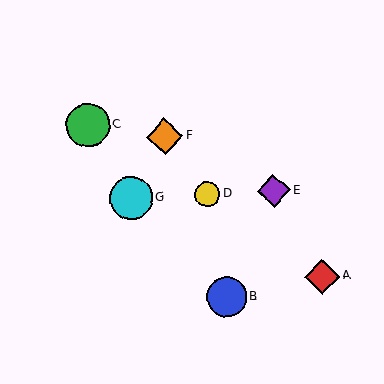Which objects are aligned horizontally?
Objects D, E, G are aligned horizontally.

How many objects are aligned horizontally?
3 objects (D, E, G) are aligned horizontally.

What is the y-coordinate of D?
Object D is at y≈194.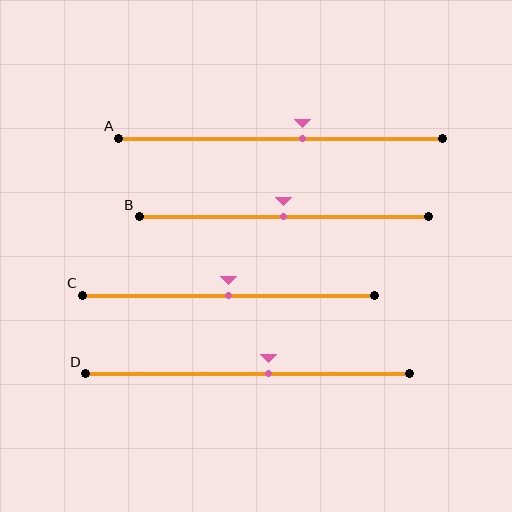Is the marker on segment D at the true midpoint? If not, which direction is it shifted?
No, the marker on segment D is shifted to the right by about 7% of the segment length.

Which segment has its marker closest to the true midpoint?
Segment B has its marker closest to the true midpoint.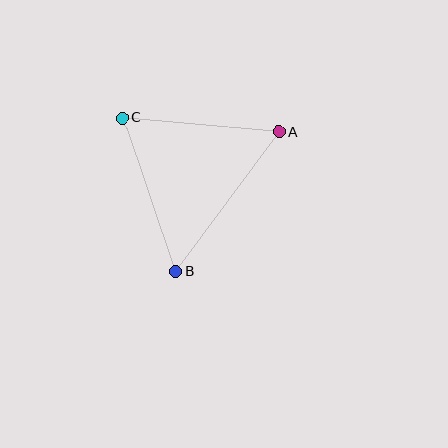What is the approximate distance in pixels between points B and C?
The distance between B and C is approximately 163 pixels.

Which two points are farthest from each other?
Points A and B are farthest from each other.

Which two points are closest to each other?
Points A and C are closest to each other.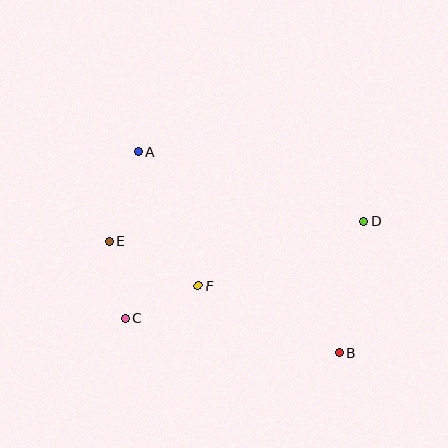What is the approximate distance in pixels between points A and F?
The distance between A and F is approximately 146 pixels.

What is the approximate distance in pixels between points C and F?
The distance between C and F is approximately 80 pixels.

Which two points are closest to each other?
Points C and E are closest to each other.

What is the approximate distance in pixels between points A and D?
The distance between A and D is approximately 236 pixels.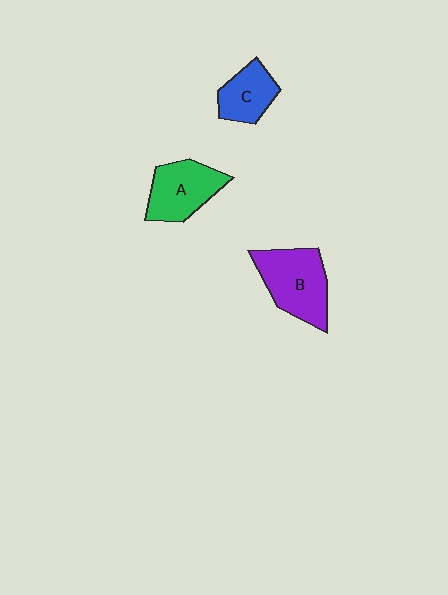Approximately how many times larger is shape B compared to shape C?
Approximately 1.6 times.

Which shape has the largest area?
Shape B (purple).